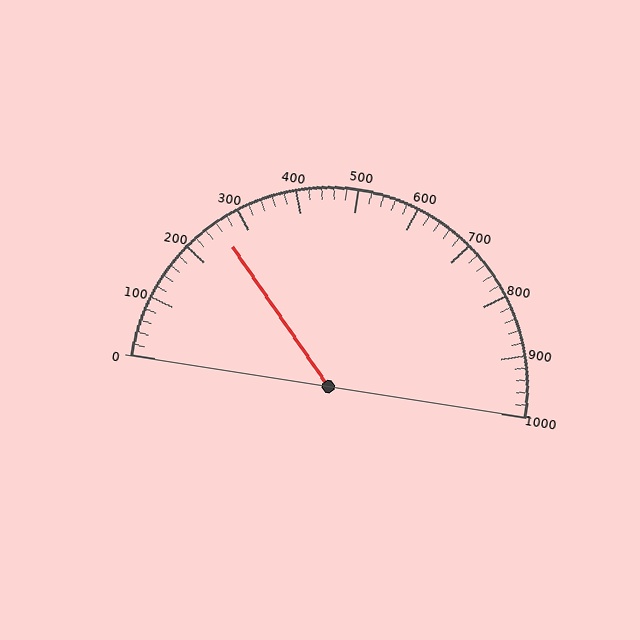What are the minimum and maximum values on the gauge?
The gauge ranges from 0 to 1000.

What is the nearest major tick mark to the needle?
The nearest major tick mark is 300.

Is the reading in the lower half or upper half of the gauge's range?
The reading is in the lower half of the range (0 to 1000).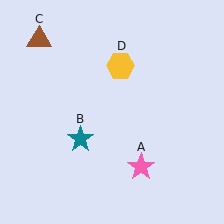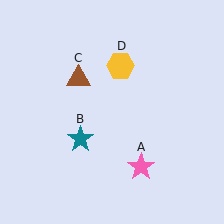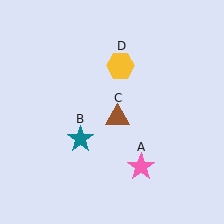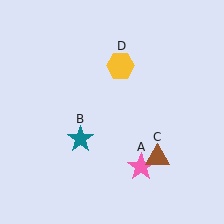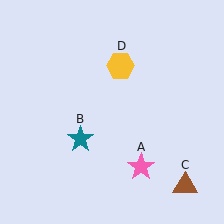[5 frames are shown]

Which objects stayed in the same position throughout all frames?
Pink star (object A) and teal star (object B) and yellow hexagon (object D) remained stationary.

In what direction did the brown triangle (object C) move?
The brown triangle (object C) moved down and to the right.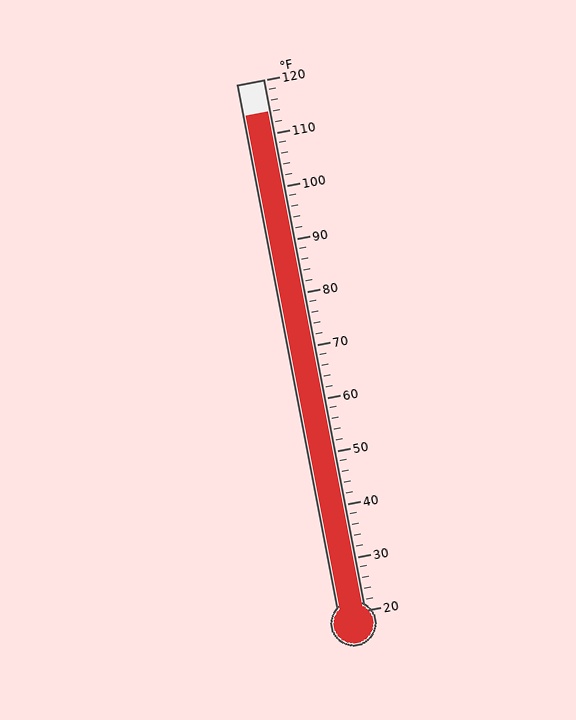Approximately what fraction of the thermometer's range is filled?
The thermometer is filled to approximately 95% of its range.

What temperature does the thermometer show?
The thermometer shows approximately 114°F.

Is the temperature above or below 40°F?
The temperature is above 40°F.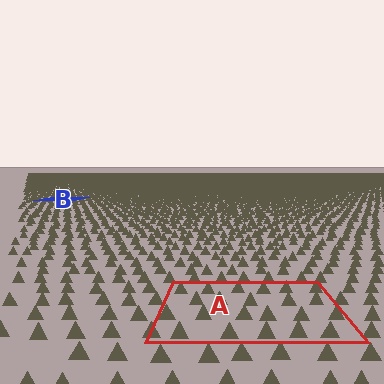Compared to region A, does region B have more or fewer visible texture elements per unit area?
Region B has more texture elements per unit area — they are packed more densely because it is farther away.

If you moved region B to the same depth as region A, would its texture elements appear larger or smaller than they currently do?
They would appear larger. At a closer depth, the same texture elements are projected at a bigger on-screen size.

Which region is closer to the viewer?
Region A is closer. The texture elements there are larger and more spread out.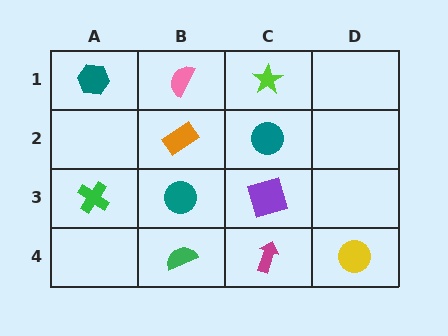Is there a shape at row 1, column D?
No, that cell is empty.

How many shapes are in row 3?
3 shapes.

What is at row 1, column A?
A teal hexagon.